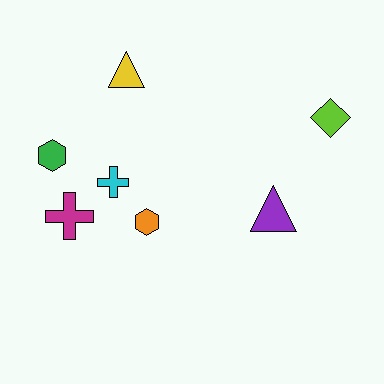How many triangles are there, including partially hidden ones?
There are 2 triangles.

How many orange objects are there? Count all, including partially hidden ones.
There is 1 orange object.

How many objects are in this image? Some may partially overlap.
There are 7 objects.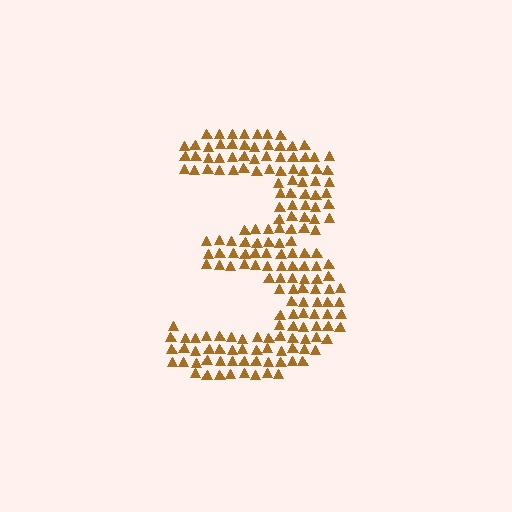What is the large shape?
The large shape is the digit 3.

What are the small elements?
The small elements are triangles.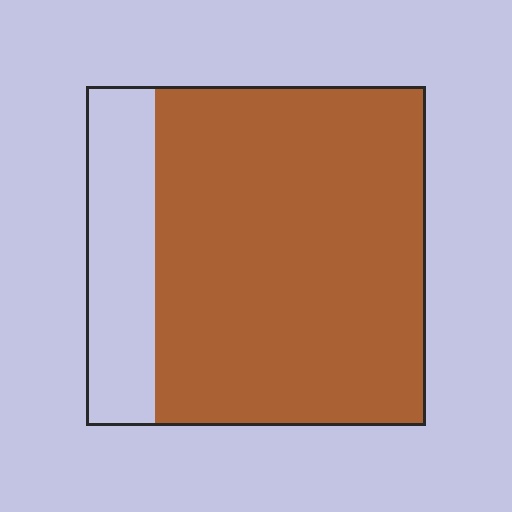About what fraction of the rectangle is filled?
About four fifths (4/5).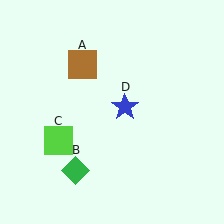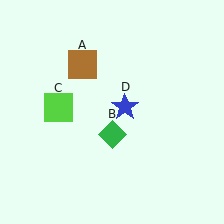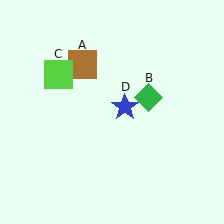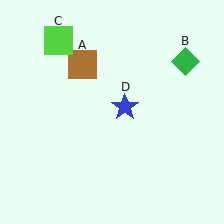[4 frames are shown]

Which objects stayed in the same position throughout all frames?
Brown square (object A) and blue star (object D) remained stationary.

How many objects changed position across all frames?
2 objects changed position: green diamond (object B), lime square (object C).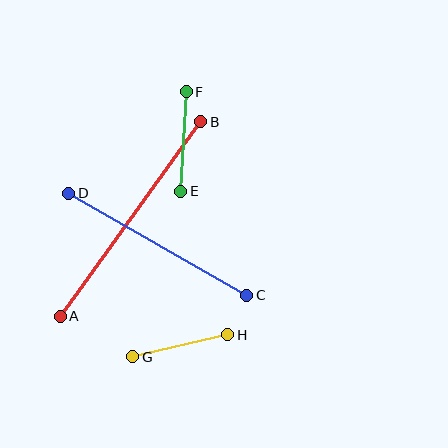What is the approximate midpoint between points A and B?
The midpoint is at approximately (131, 219) pixels.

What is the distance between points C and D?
The distance is approximately 205 pixels.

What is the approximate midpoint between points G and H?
The midpoint is at approximately (180, 346) pixels.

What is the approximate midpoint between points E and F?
The midpoint is at approximately (184, 142) pixels.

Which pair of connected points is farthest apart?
Points A and B are farthest apart.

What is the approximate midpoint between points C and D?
The midpoint is at approximately (158, 244) pixels.